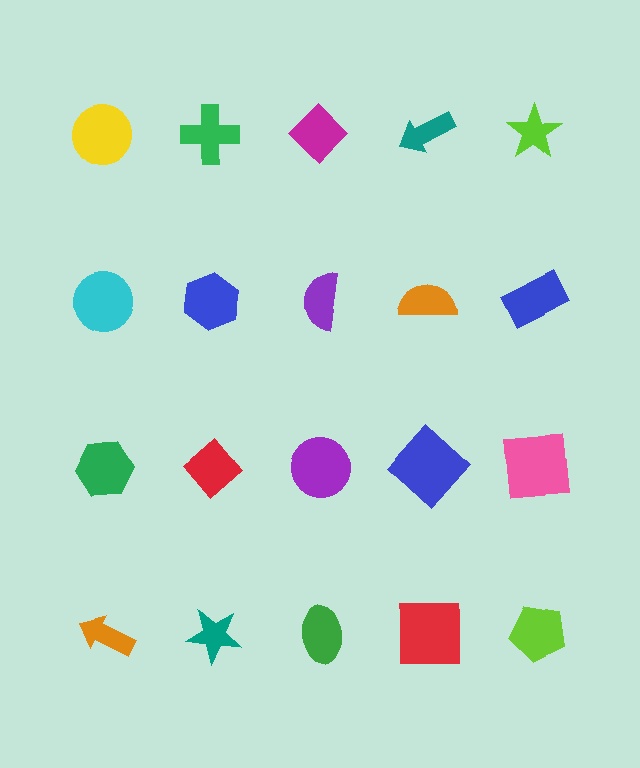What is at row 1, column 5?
A lime star.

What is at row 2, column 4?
An orange semicircle.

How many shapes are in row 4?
5 shapes.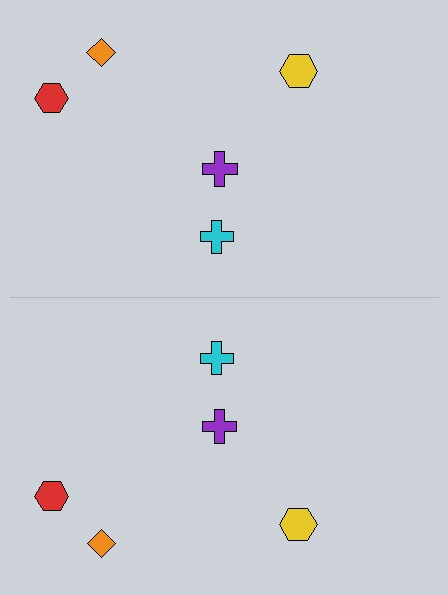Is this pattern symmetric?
Yes, this pattern has bilateral (reflection) symmetry.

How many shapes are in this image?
There are 10 shapes in this image.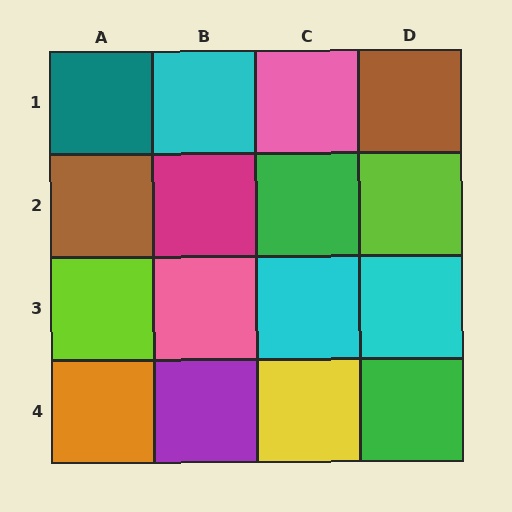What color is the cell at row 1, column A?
Teal.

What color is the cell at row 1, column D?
Brown.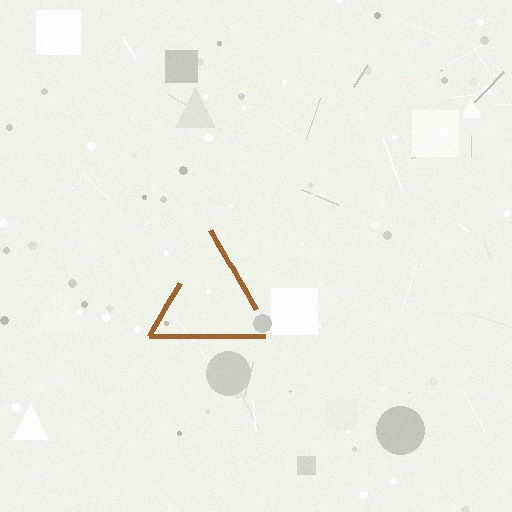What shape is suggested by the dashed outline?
The dashed outline suggests a triangle.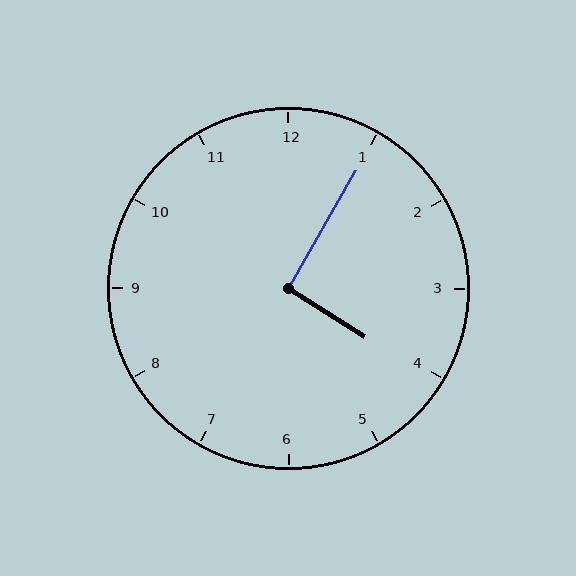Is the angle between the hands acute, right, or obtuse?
It is right.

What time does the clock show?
4:05.